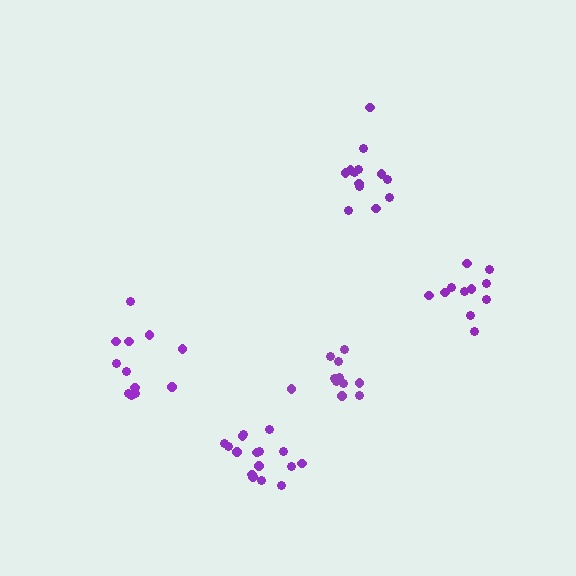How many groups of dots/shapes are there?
There are 5 groups.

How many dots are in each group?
Group 1: 11 dots, Group 2: 16 dots, Group 3: 11 dots, Group 4: 13 dots, Group 5: 12 dots (63 total).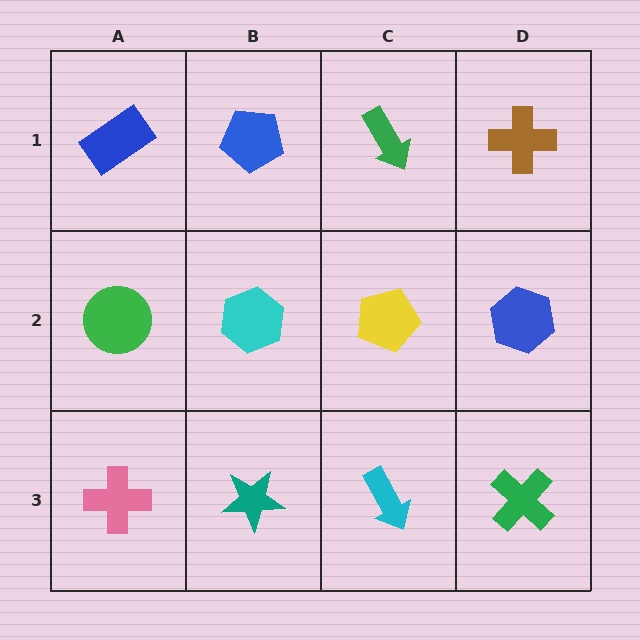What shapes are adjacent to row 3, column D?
A blue hexagon (row 2, column D), a cyan arrow (row 3, column C).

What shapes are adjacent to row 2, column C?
A green arrow (row 1, column C), a cyan arrow (row 3, column C), a cyan hexagon (row 2, column B), a blue hexagon (row 2, column D).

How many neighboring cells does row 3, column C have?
3.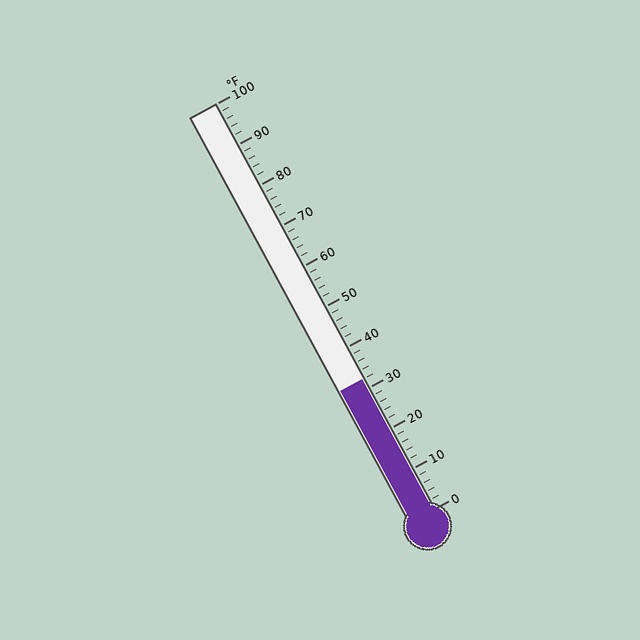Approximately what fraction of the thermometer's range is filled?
The thermometer is filled to approximately 30% of its range.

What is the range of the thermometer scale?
The thermometer scale ranges from 0°F to 100°F.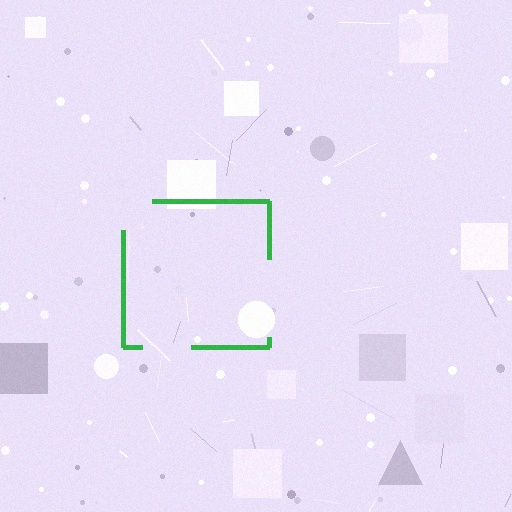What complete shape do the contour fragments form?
The contour fragments form a square.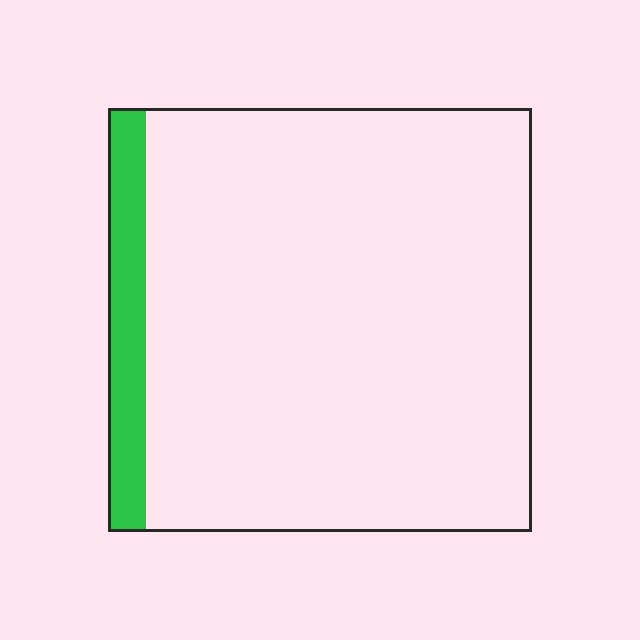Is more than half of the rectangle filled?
No.